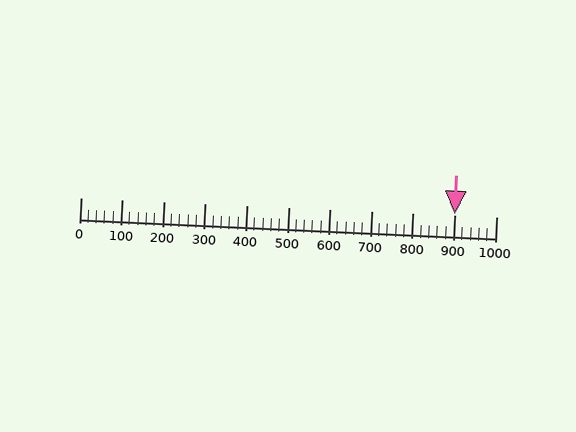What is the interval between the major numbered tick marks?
The major tick marks are spaced 100 units apart.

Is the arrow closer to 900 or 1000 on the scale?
The arrow is closer to 900.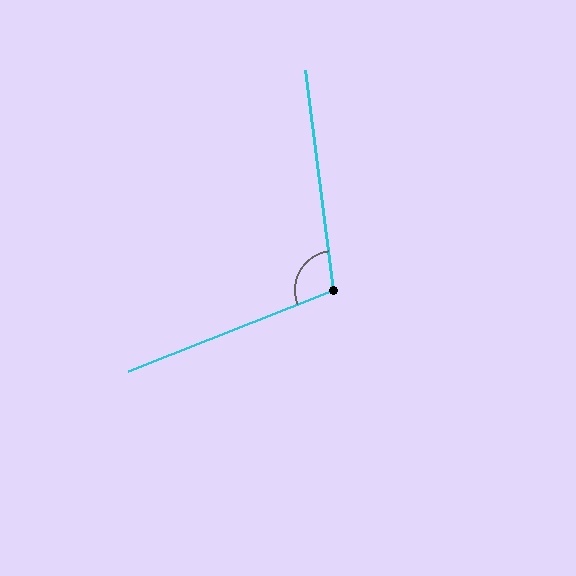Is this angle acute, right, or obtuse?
It is obtuse.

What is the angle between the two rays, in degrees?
Approximately 104 degrees.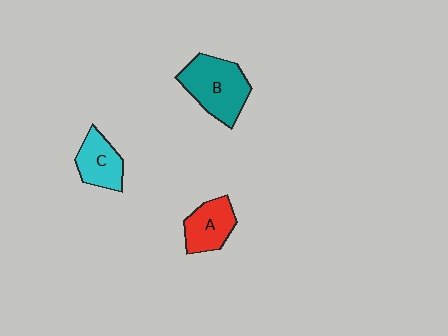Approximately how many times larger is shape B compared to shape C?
Approximately 1.6 times.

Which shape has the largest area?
Shape B (teal).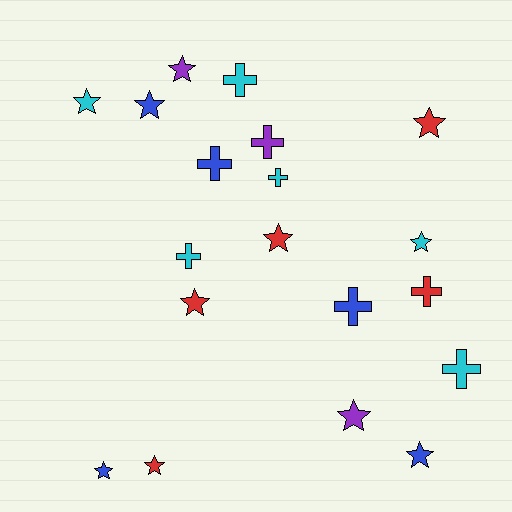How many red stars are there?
There are 4 red stars.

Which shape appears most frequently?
Star, with 11 objects.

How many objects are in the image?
There are 19 objects.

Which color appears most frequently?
Cyan, with 6 objects.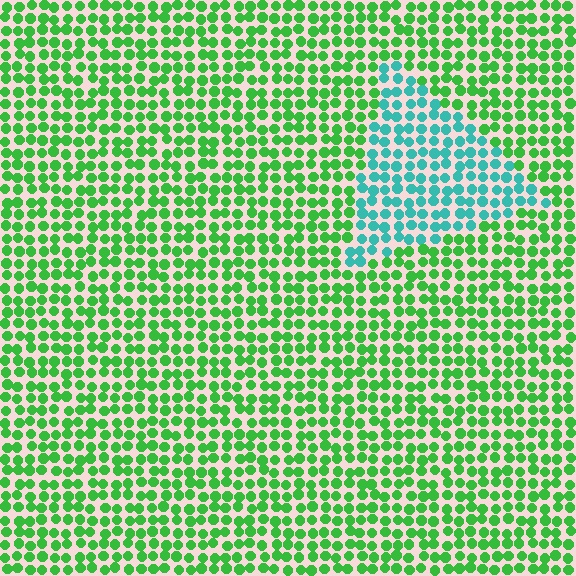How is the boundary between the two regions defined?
The boundary is defined purely by a slight shift in hue (about 51 degrees). Spacing, size, and orientation are identical on both sides.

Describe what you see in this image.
The image is filled with small green elements in a uniform arrangement. A triangle-shaped region is visible where the elements are tinted to a slightly different hue, forming a subtle color boundary.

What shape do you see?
I see a triangle.